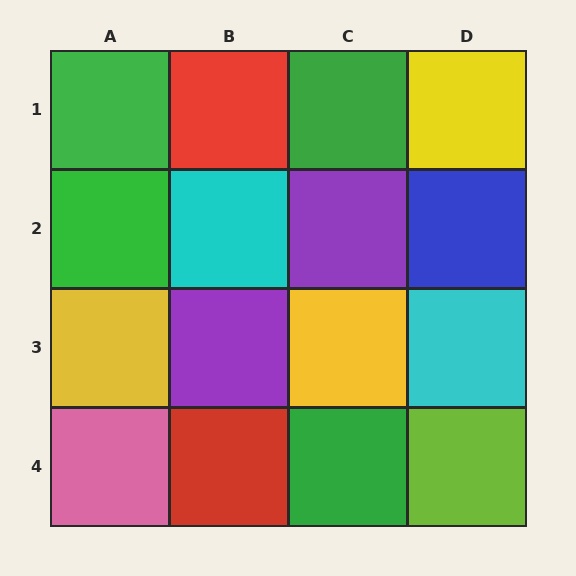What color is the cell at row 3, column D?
Cyan.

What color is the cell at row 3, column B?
Purple.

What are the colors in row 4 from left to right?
Pink, red, green, lime.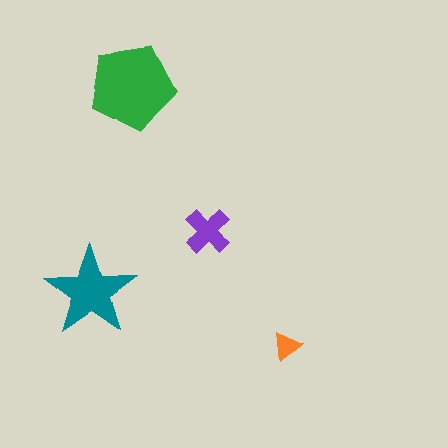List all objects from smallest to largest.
The orange triangle, the purple cross, the teal star, the green pentagon.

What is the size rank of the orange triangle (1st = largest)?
4th.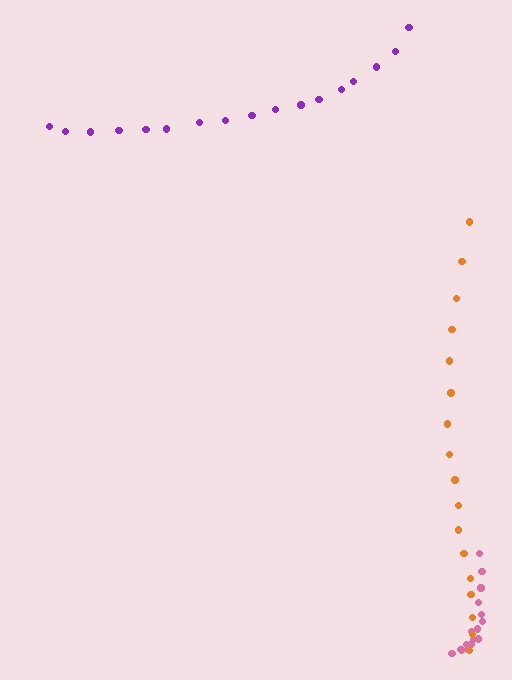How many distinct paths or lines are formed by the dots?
There are 3 distinct paths.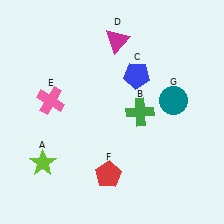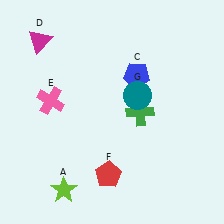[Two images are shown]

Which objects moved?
The objects that moved are: the lime star (A), the magenta triangle (D), the teal circle (G).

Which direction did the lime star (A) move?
The lime star (A) moved down.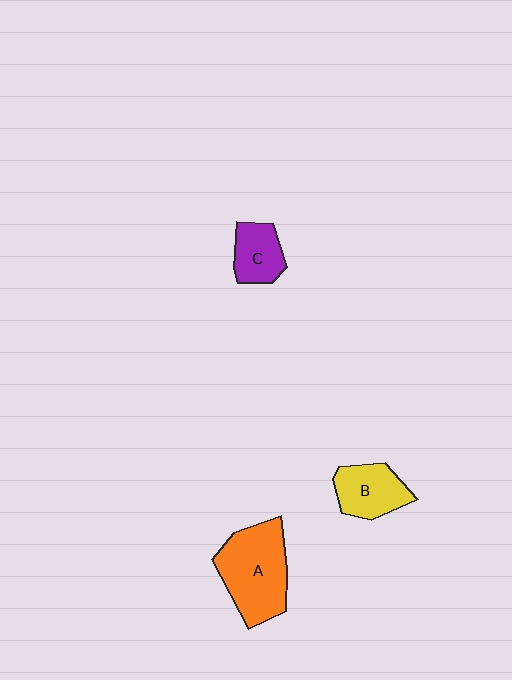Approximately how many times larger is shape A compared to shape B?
Approximately 1.7 times.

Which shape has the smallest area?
Shape C (purple).